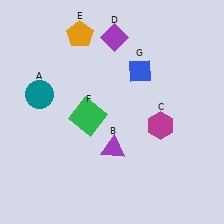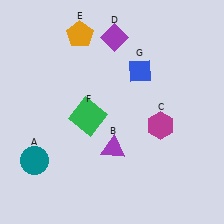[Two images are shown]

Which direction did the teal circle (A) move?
The teal circle (A) moved down.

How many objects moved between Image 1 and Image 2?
1 object moved between the two images.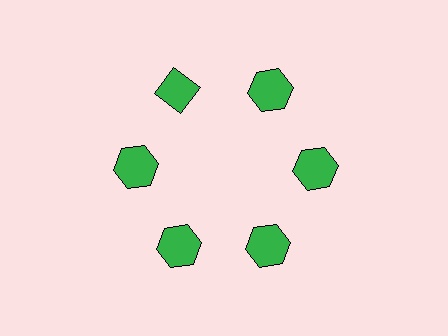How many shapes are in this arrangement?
There are 6 shapes arranged in a ring pattern.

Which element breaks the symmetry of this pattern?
The green diamond at roughly the 11 o'clock position breaks the symmetry. All other shapes are green hexagons.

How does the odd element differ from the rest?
It has a different shape: diamond instead of hexagon.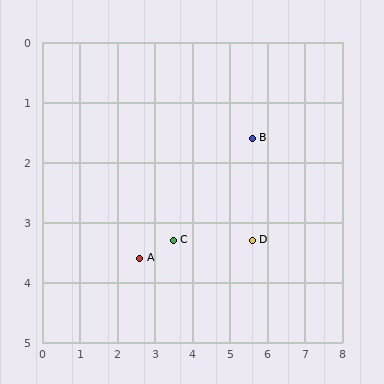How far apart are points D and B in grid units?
Points D and B are about 1.7 grid units apart.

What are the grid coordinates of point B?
Point B is at approximately (5.6, 1.6).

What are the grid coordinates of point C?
Point C is at approximately (3.5, 3.3).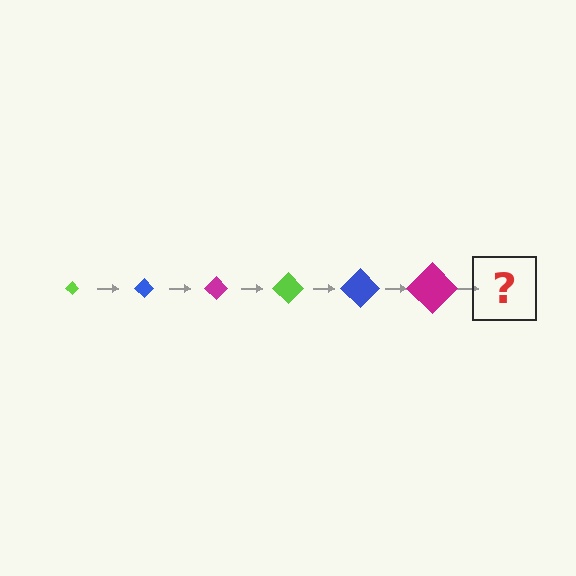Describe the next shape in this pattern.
It should be a lime diamond, larger than the previous one.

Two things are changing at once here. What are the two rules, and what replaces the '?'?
The two rules are that the diamond grows larger each step and the color cycles through lime, blue, and magenta. The '?' should be a lime diamond, larger than the previous one.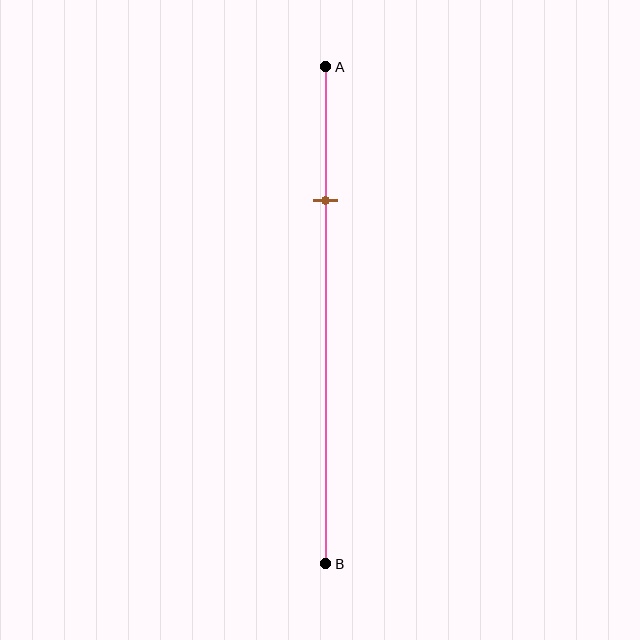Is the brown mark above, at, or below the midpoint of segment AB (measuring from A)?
The brown mark is above the midpoint of segment AB.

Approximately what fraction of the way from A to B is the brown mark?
The brown mark is approximately 25% of the way from A to B.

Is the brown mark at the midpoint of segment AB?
No, the mark is at about 25% from A, not at the 50% midpoint.